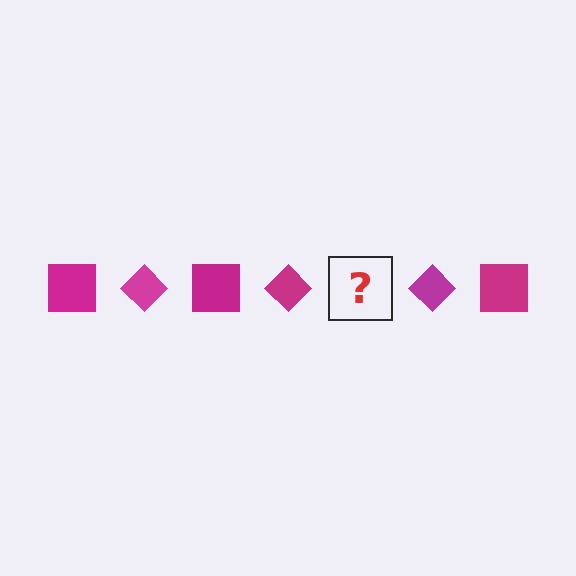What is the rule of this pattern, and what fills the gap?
The rule is that the pattern cycles through square, diamond shapes in magenta. The gap should be filled with a magenta square.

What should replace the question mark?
The question mark should be replaced with a magenta square.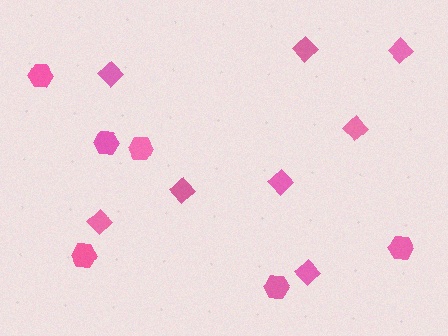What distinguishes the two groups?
There are 2 groups: one group of diamonds (8) and one group of hexagons (6).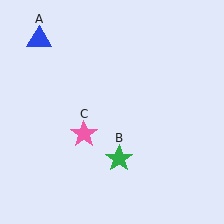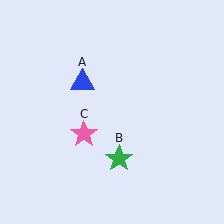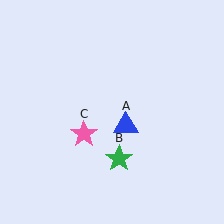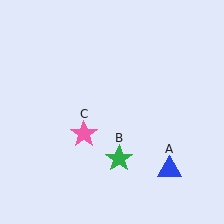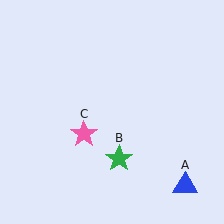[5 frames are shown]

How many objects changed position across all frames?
1 object changed position: blue triangle (object A).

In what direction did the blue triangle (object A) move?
The blue triangle (object A) moved down and to the right.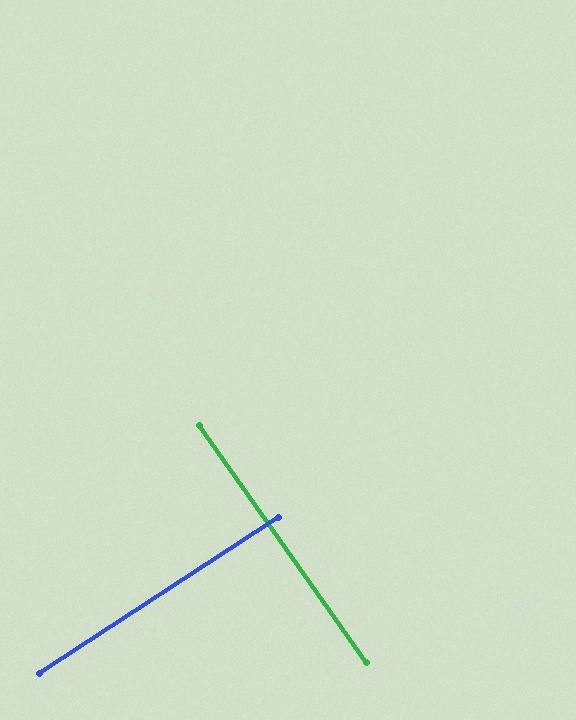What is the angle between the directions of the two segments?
Approximately 88 degrees.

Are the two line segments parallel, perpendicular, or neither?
Perpendicular — they meet at approximately 88°.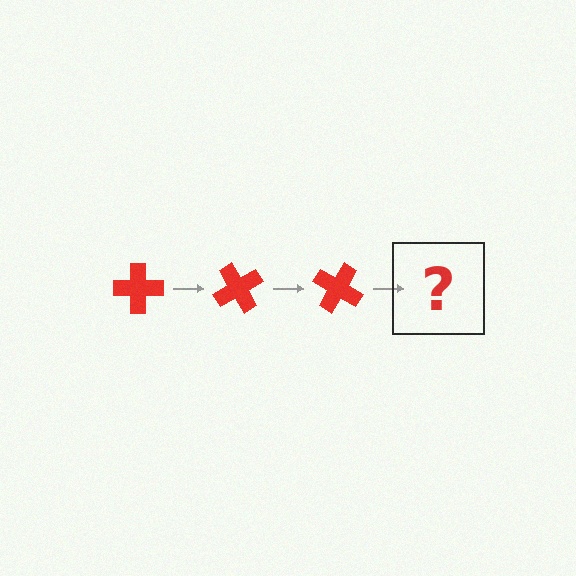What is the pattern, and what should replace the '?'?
The pattern is that the cross rotates 60 degrees each step. The '?' should be a red cross rotated 180 degrees.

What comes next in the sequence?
The next element should be a red cross rotated 180 degrees.